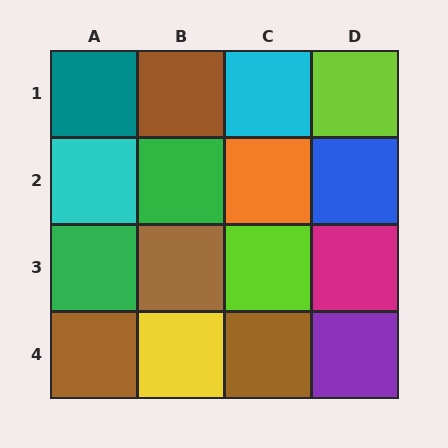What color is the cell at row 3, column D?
Magenta.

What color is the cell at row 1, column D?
Lime.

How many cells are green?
2 cells are green.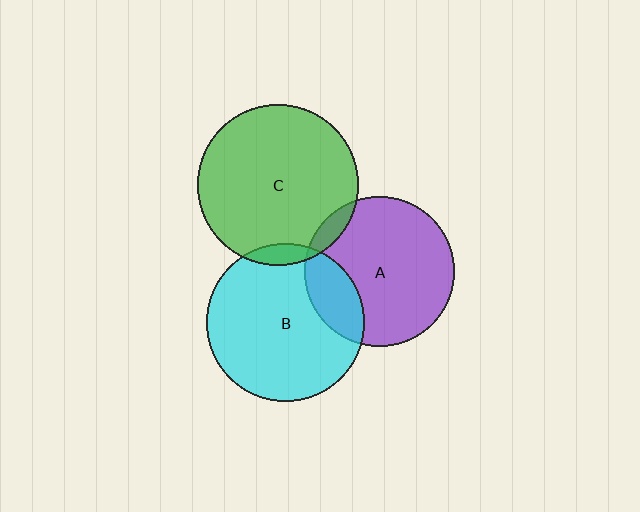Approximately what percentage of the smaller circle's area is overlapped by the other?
Approximately 20%.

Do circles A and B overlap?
Yes.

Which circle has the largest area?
Circle C (green).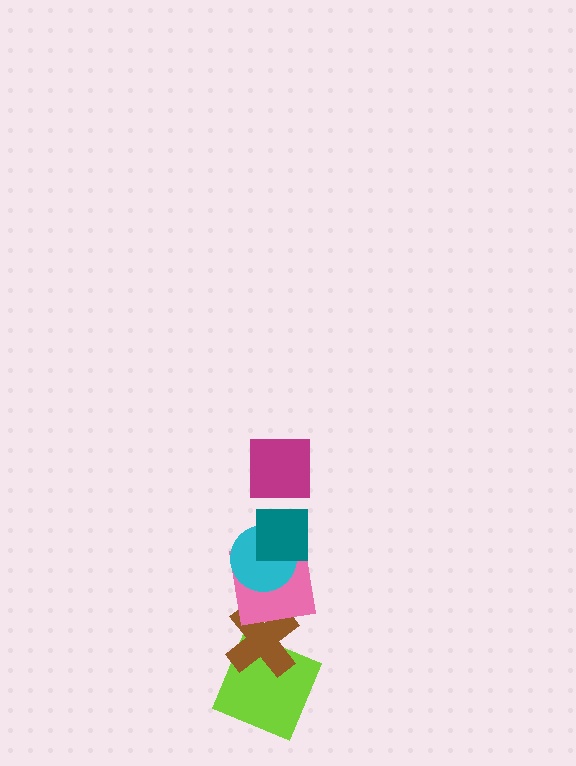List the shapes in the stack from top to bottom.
From top to bottom: the magenta square, the teal square, the cyan circle, the pink square, the brown cross, the lime square.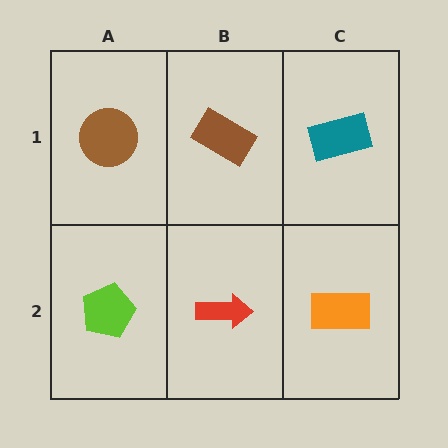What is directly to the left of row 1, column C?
A brown rectangle.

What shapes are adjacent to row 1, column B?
A red arrow (row 2, column B), a brown circle (row 1, column A), a teal rectangle (row 1, column C).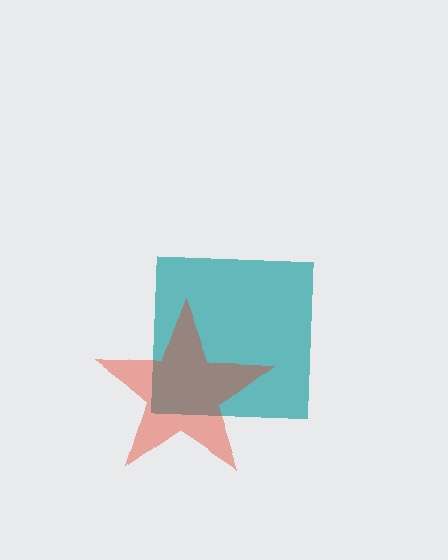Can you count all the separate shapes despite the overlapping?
Yes, there are 2 separate shapes.